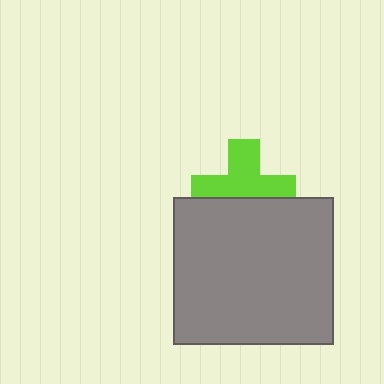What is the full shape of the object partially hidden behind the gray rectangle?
The partially hidden object is a lime cross.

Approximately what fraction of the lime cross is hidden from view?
Roughly 39% of the lime cross is hidden behind the gray rectangle.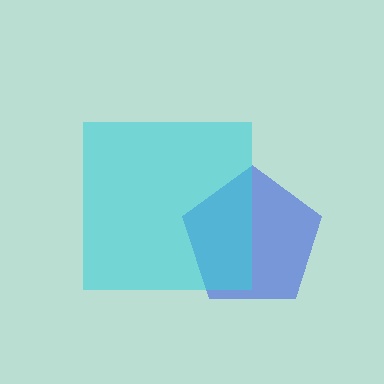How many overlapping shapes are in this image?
There are 2 overlapping shapes in the image.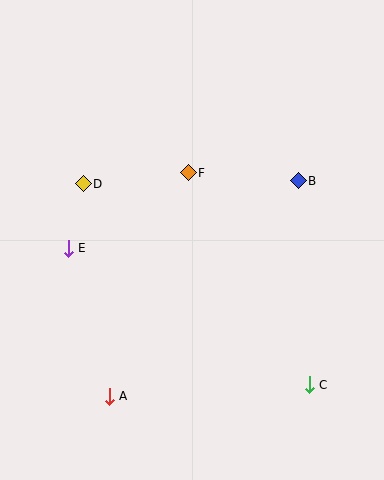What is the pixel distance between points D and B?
The distance between D and B is 215 pixels.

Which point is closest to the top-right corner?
Point B is closest to the top-right corner.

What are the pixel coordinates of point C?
Point C is at (309, 385).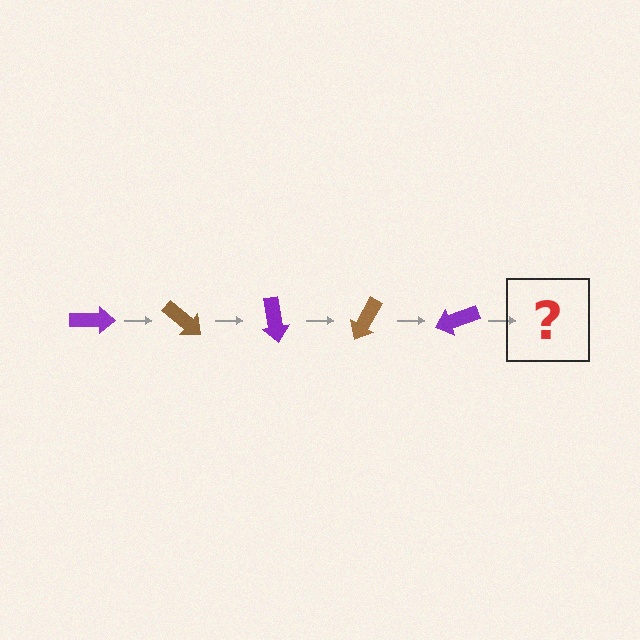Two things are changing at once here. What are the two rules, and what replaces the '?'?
The two rules are that it rotates 40 degrees each step and the color cycles through purple and brown. The '?' should be a brown arrow, rotated 200 degrees from the start.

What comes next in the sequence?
The next element should be a brown arrow, rotated 200 degrees from the start.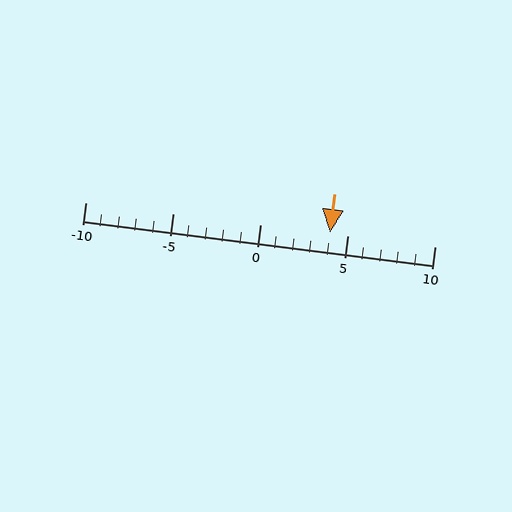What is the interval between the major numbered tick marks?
The major tick marks are spaced 5 units apart.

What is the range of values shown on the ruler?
The ruler shows values from -10 to 10.